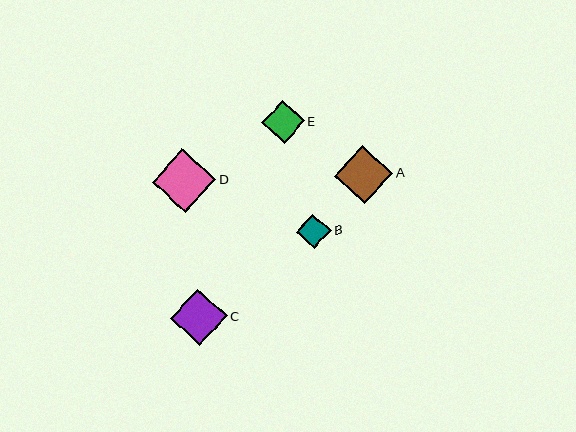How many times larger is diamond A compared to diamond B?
Diamond A is approximately 1.7 times the size of diamond B.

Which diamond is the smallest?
Diamond B is the smallest with a size of approximately 34 pixels.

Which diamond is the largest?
Diamond D is the largest with a size of approximately 63 pixels.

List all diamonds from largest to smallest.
From largest to smallest: D, A, C, E, B.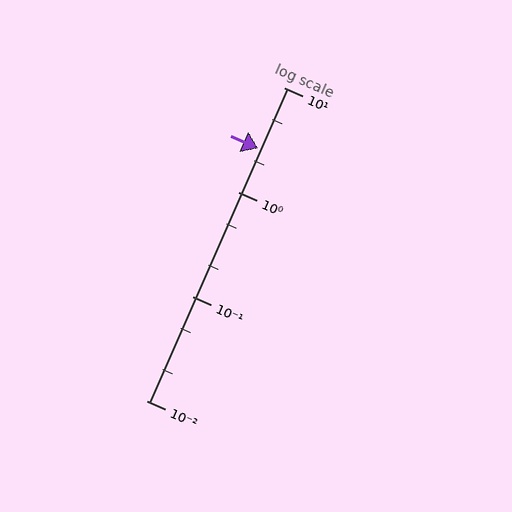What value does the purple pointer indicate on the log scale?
The pointer indicates approximately 2.6.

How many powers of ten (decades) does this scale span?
The scale spans 3 decades, from 0.01 to 10.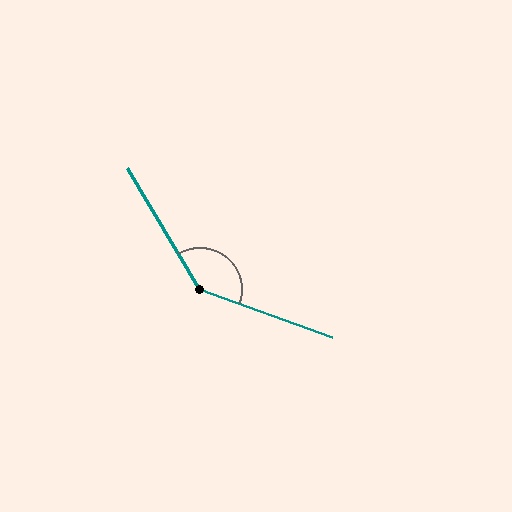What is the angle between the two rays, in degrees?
Approximately 141 degrees.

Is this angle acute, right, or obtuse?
It is obtuse.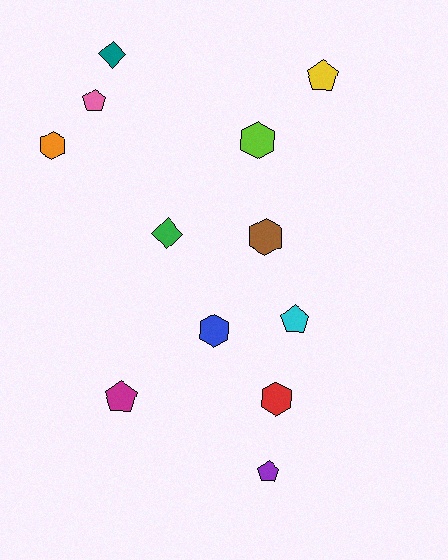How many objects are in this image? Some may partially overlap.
There are 12 objects.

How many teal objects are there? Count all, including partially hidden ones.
There is 1 teal object.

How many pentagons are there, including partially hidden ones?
There are 5 pentagons.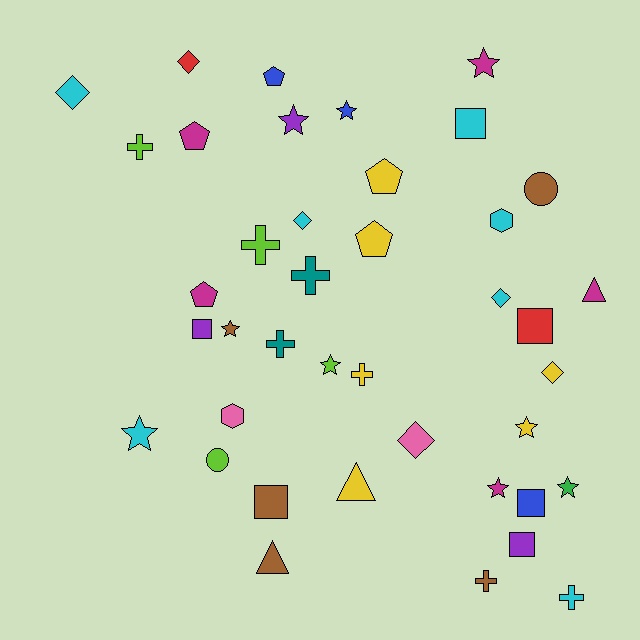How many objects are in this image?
There are 40 objects.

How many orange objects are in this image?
There are no orange objects.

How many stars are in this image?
There are 9 stars.